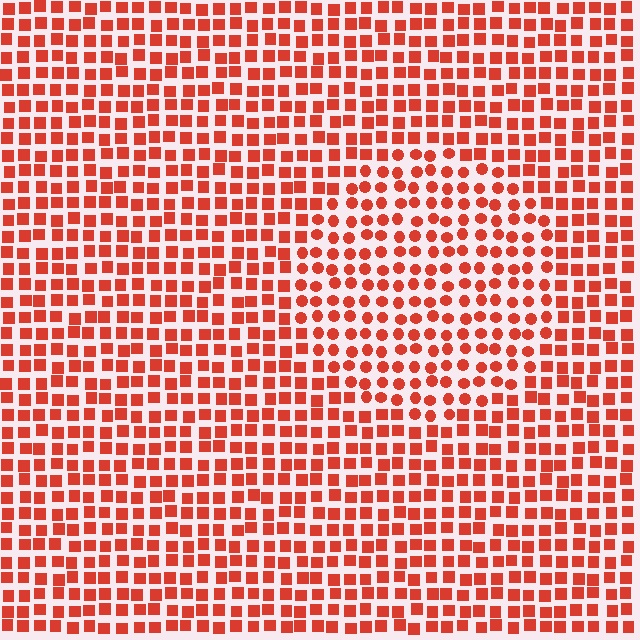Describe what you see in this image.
The image is filled with small red elements arranged in a uniform grid. A circle-shaped region contains circles, while the surrounding area contains squares. The boundary is defined purely by the change in element shape.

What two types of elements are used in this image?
The image uses circles inside the circle region and squares outside it.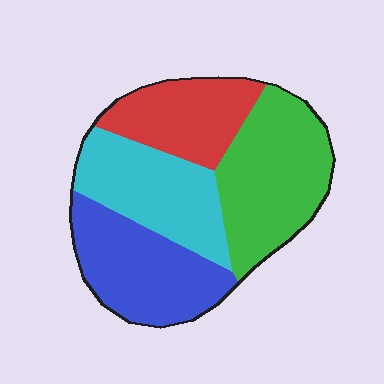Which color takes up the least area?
Red, at roughly 20%.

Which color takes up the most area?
Green, at roughly 30%.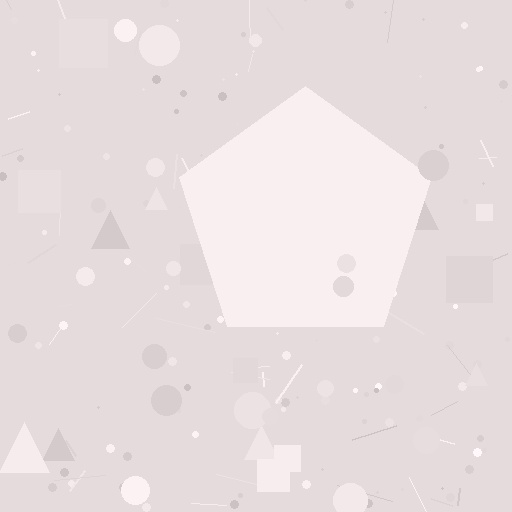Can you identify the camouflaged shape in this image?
The camouflaged shape is a pentagon.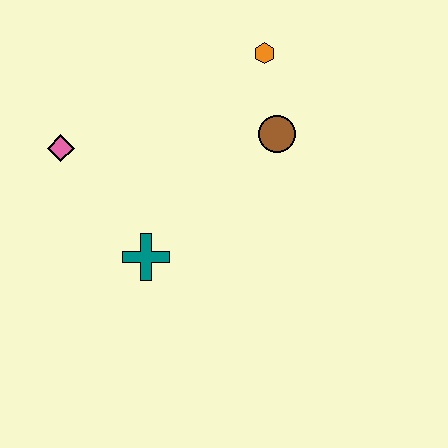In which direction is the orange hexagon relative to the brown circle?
The orange hexagon is above the brown circle.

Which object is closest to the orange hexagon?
The brown circle is closest to the orange hexagon.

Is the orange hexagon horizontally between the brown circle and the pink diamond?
Yes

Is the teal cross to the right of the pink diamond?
Yes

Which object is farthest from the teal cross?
The orange hexagon is farthest from the teal cross.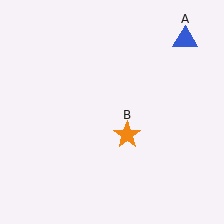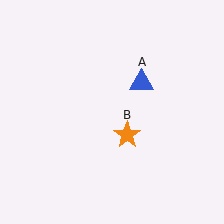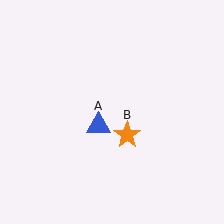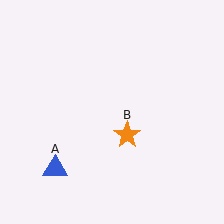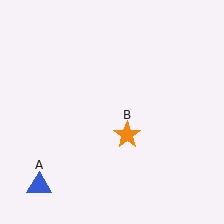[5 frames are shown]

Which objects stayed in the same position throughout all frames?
Orange star (object B) remained stationary.